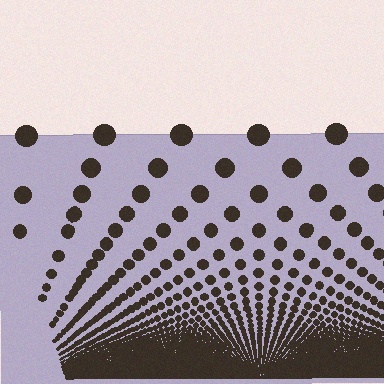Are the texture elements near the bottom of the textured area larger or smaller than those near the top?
Smaller. The gradient is inverted — elements near the bottom are smaller and denser.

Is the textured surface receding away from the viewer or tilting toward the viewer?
The surface appears to tilt toward the viewer. Texture elements get larger and sparser toward the top.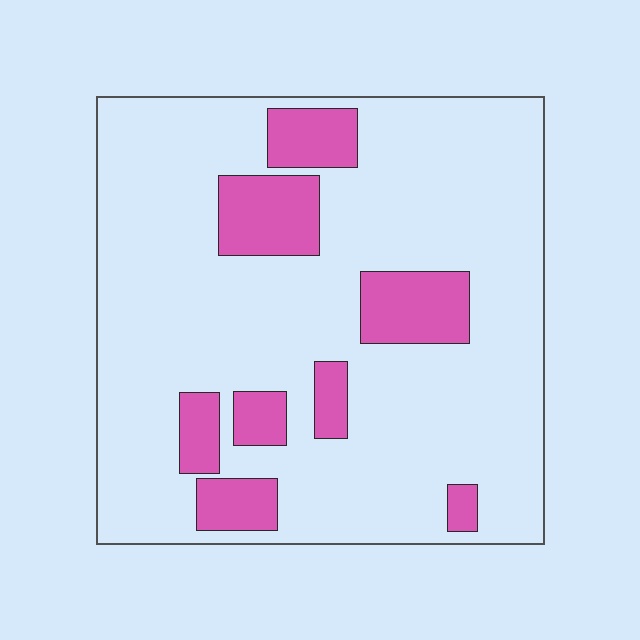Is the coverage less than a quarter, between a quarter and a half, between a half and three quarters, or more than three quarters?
Less than a quarter.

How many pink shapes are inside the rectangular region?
8.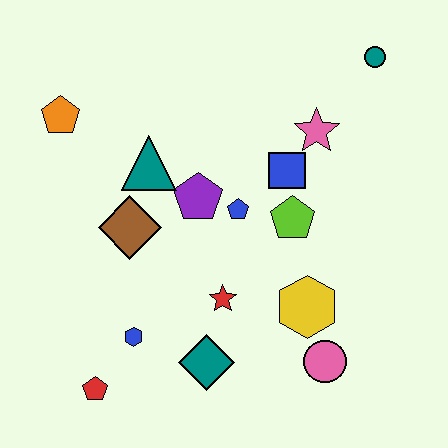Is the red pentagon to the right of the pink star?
No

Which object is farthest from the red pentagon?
The teal circle is farthest from the red pentagon.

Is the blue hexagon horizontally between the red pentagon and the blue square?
Yes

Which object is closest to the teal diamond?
The red star is closest to the teal diamond.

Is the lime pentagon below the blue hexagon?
No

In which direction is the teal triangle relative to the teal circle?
The teal triangle is to the left of the teal circle.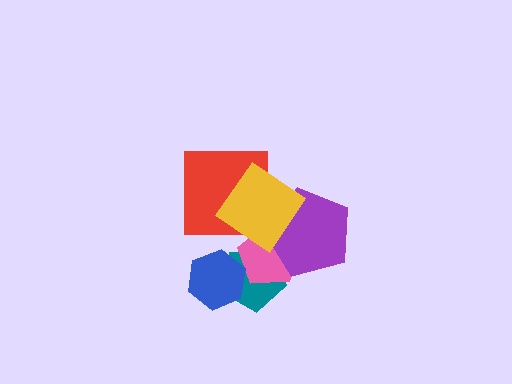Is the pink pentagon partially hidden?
Yes, it is partially covered by another shape.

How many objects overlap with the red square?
1 object overlaps with the red square.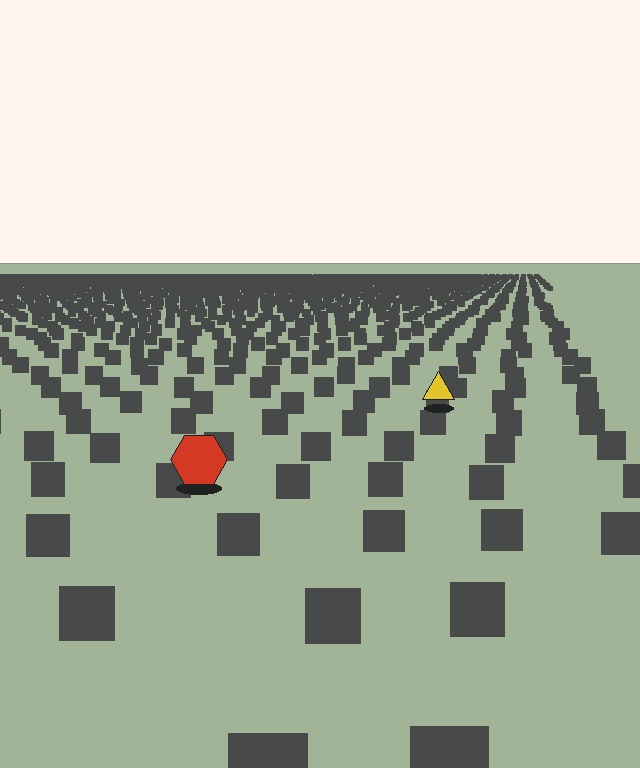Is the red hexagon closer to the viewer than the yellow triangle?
Yes. The red hexagon is closer — you can tell from the texture gradient: the ground texture is coarser near it.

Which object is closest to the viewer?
The red hexagon is closest. The texture marks near it are larger and more spread out.